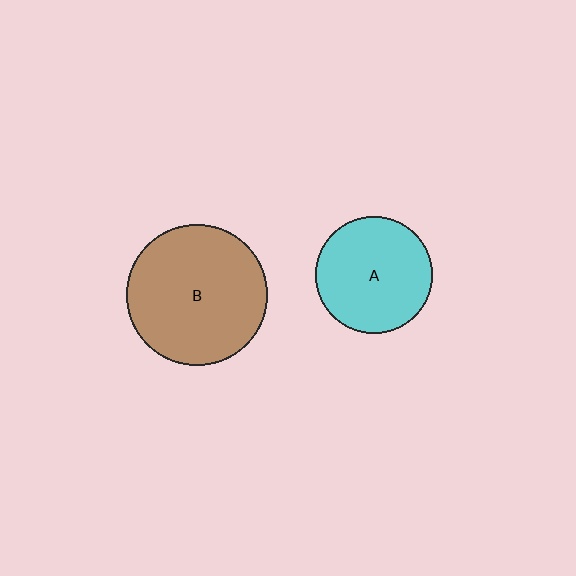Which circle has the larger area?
Circle B (brown).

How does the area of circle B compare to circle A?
Approximately 1.4 times.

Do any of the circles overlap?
No, none of the circles overlap.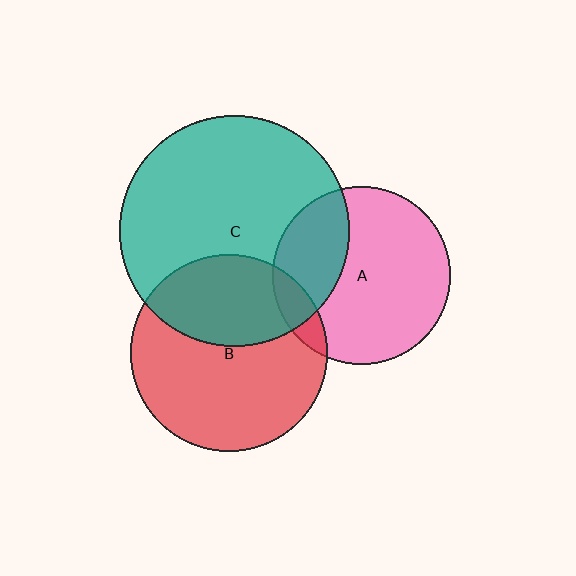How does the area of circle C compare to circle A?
Approximately 1.7 times.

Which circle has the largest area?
Circle C (teal).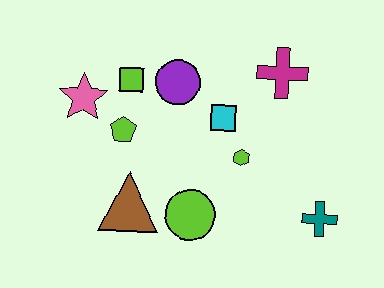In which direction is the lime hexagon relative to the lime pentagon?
The lime hexagon is to the right of the lime pentagon.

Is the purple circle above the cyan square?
Yes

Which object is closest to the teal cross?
The lime hexagon is closest to the teal cross.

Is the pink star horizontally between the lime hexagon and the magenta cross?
No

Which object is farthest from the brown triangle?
The magenta cross is farthest from the brown triangle.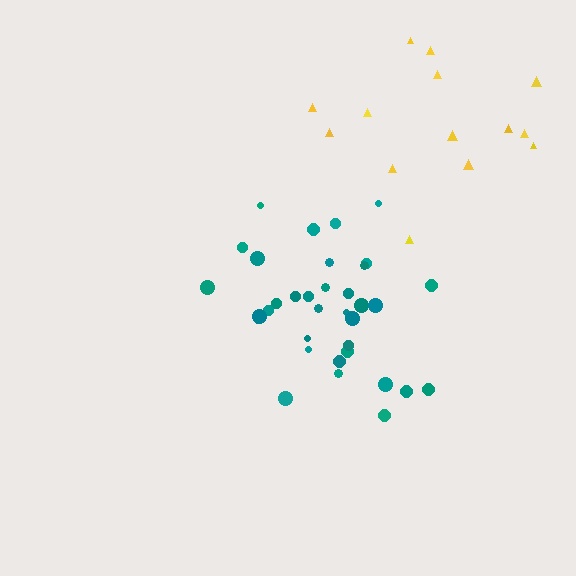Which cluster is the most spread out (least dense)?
Yellow.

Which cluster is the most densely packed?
Teal.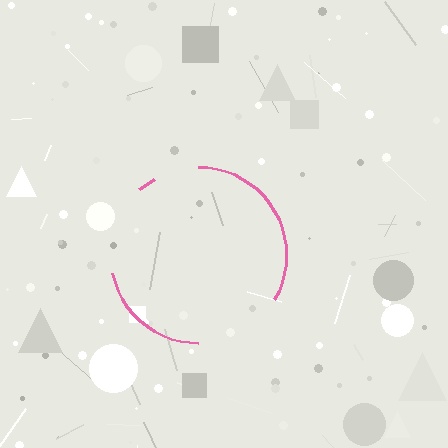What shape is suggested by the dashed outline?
The dashed outline suggests a circle.